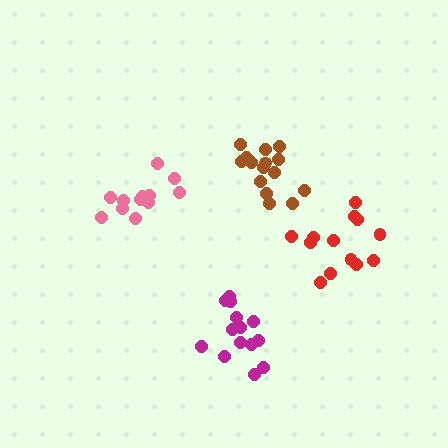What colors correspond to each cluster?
The clusters are colored: magenta, red, pink, brown.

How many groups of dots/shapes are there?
There are 4 groups.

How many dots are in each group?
Group 1: 14 dots, Group 2: 13 dots, Group 3: 12 dots, Group 4: 15 dots (54 total).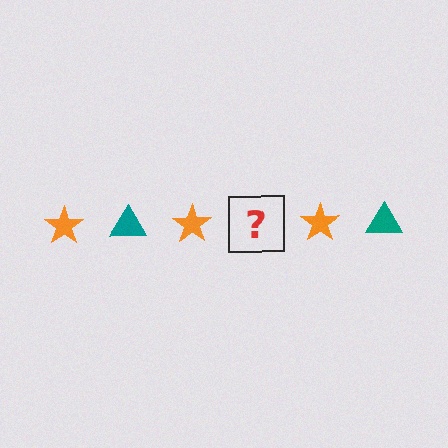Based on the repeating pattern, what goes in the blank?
The blank should be a teal triangle.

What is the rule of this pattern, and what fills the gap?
The rule is that the pattern alternates between orange star and teal triangle. The gap should be filled with a teal triangle.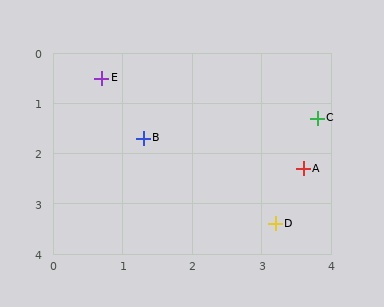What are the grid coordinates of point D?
Point D is at approximately (3.2, 3.4).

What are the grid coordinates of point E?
Point E is at approximately (0.7, 0.5).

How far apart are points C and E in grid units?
Points C and E are about 3.2 grid units apart.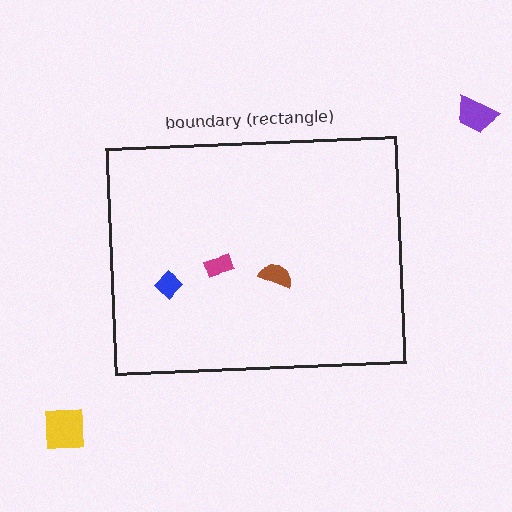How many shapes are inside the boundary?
3 inside, 2 outside.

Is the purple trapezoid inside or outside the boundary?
Outside.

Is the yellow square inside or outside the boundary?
Outside.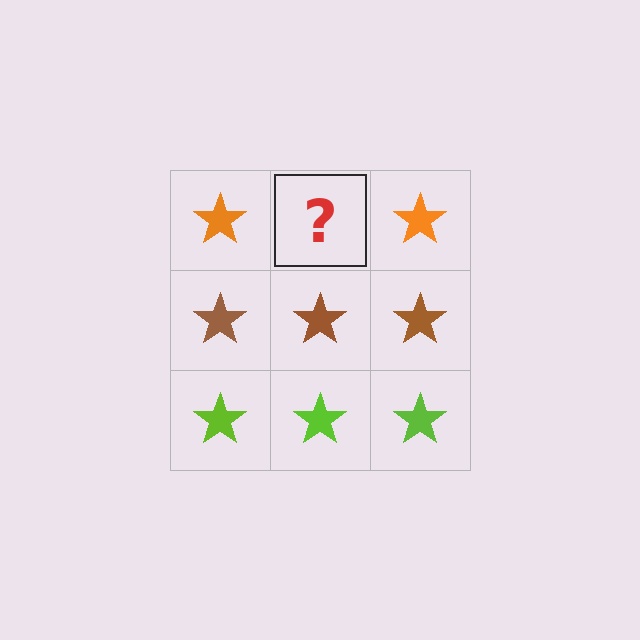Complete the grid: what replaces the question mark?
The question mark should be replaced with an orange star.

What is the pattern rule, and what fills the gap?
The rule is that each row has a consistent color. The gap should be filled with an orange star.